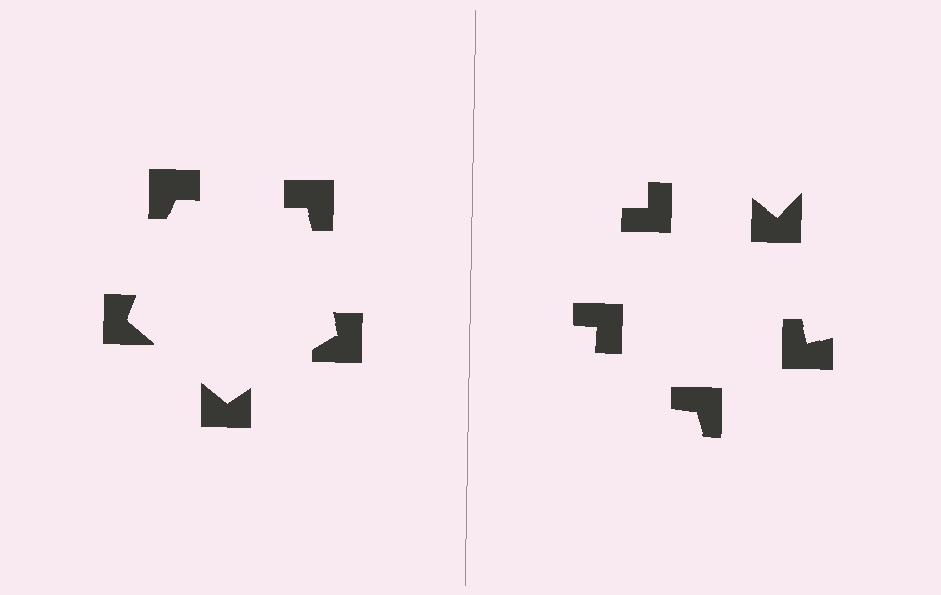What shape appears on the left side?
An illusory pentagon.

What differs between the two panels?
The notched squares are positioned identically on both sides; only the wedge orientations differ. On the left they align to a pentagon; on the right they are misaligned.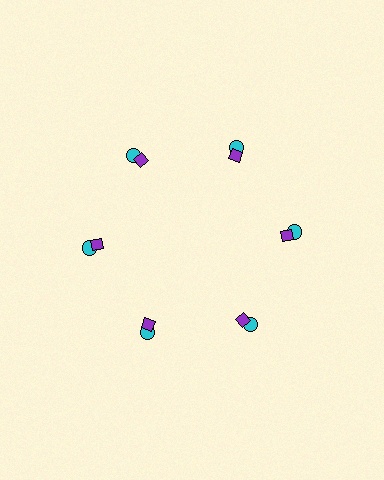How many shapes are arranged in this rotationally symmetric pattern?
There are 12 shapes, arranged in 6 groups of 2.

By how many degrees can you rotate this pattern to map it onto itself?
The pattern maps onto itself every 60 degrees of rotation.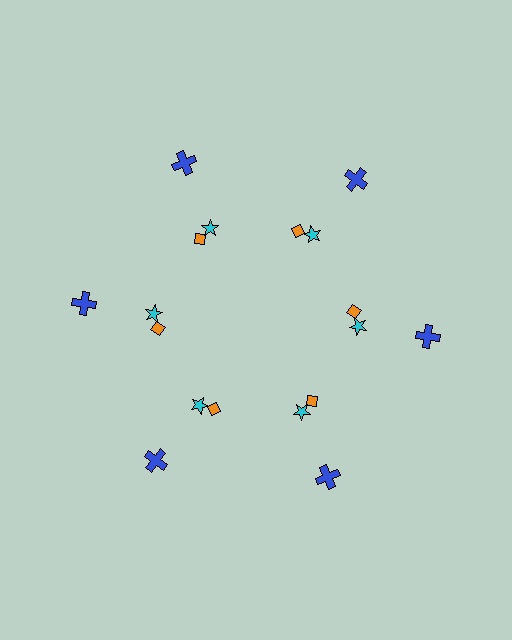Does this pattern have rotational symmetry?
Yes, this pattern has 6-fold rotational symmetry. It looks the same after rotating 60 degrees around the center.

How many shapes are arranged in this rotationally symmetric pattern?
There are 18 shapes, arranged in 6 groups of 3.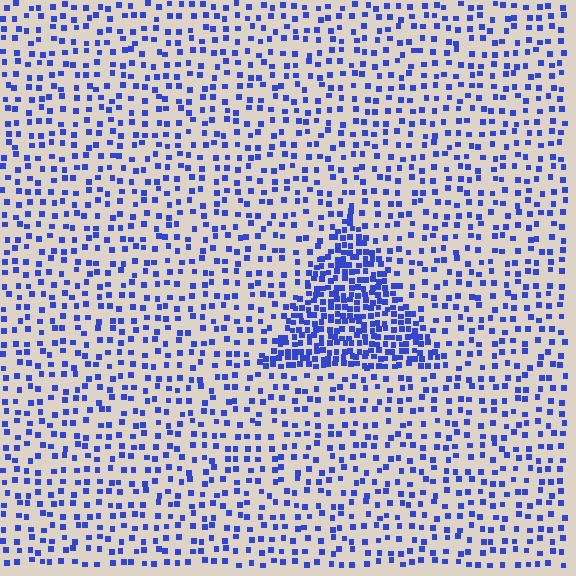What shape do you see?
I see a triangle.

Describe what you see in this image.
The image contains small blue elements arranged at two different densities. A triangle-shaped region is visible where the elements are more densely packed than the surrounding area.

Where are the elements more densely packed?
The elements are more densely packed inside the triangle boundary.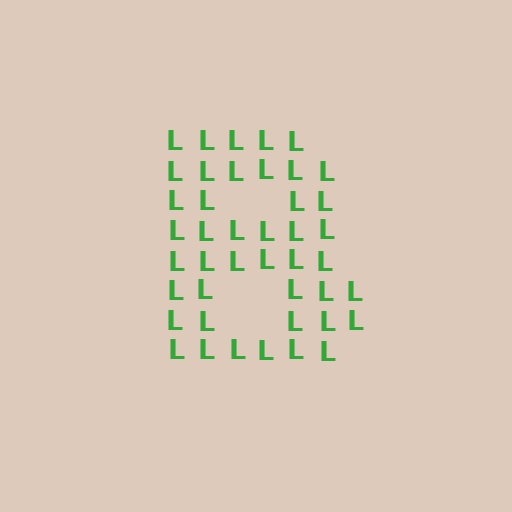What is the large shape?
The large shape is the letter B.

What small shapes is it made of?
It is made of small letter L's.